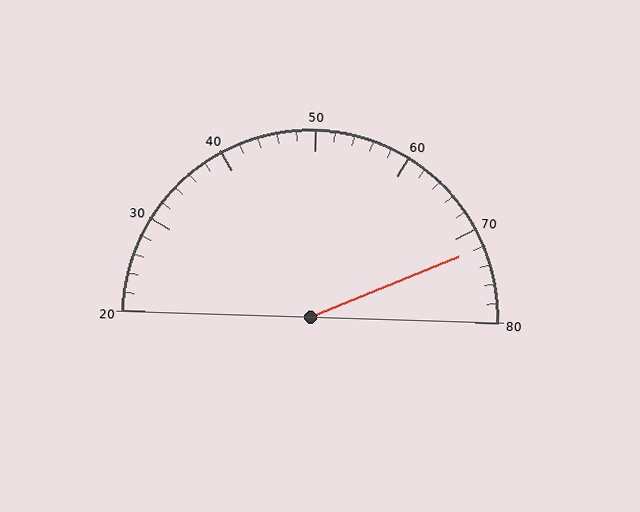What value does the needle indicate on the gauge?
The needle indicates approximately 72.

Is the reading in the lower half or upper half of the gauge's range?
The reading is in the upper half of the range (20 to 80).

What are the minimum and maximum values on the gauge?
The gauge ranges from 20 to 80.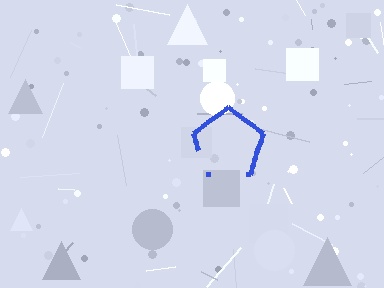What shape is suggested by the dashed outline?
The dashed outline suggests a pentagon.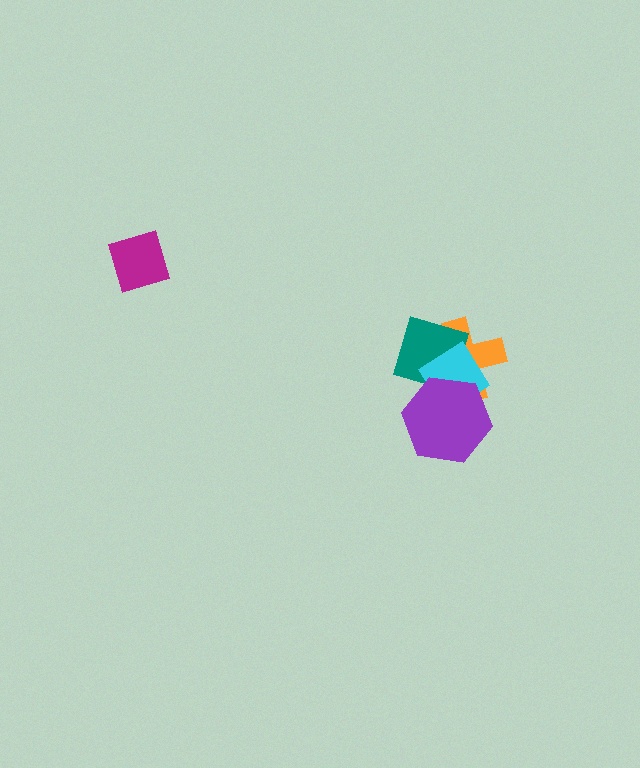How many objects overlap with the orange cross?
3 objects overlap with the orange cross.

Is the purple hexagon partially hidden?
No, no other shape covers it.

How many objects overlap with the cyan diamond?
3 objects overlap with the cyan diamond.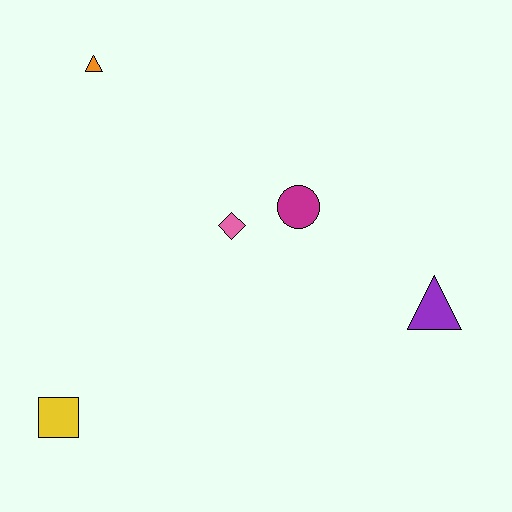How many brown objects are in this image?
There are no brown objects.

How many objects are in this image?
There are 5 objects.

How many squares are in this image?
There is 1 square.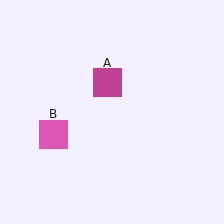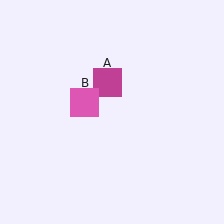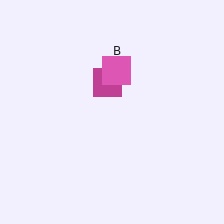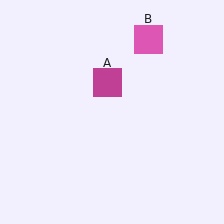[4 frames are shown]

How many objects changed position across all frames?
1 object changed position: pink square (object B).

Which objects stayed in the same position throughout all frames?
Magenta square (object A) remained stationary.